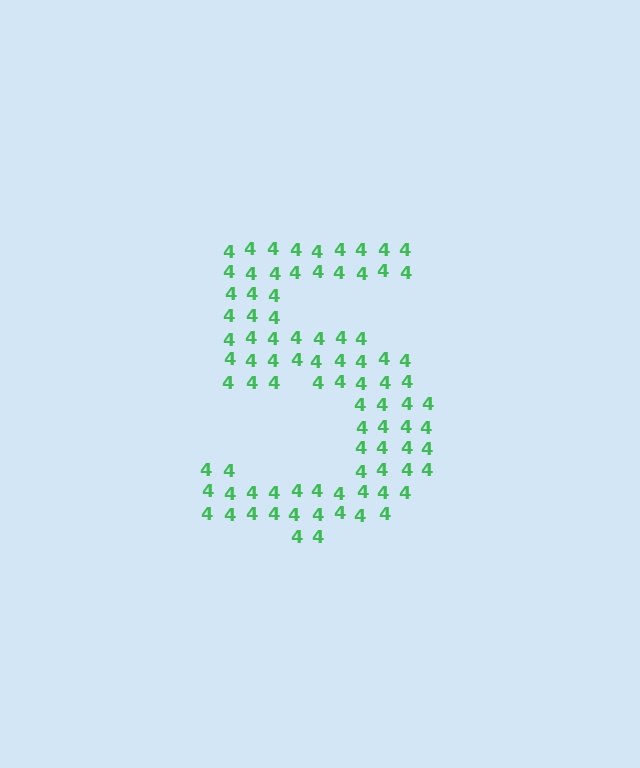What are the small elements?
The small elements are digit 4's.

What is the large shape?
The large shape is the digit 5.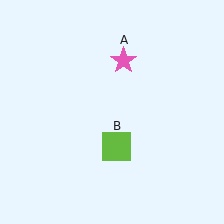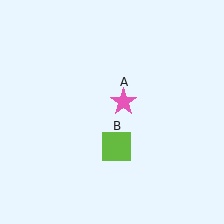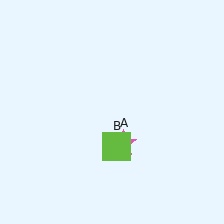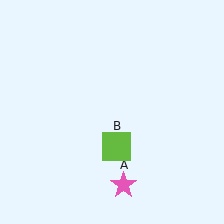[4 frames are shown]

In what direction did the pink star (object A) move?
The pink star (object A) moved down.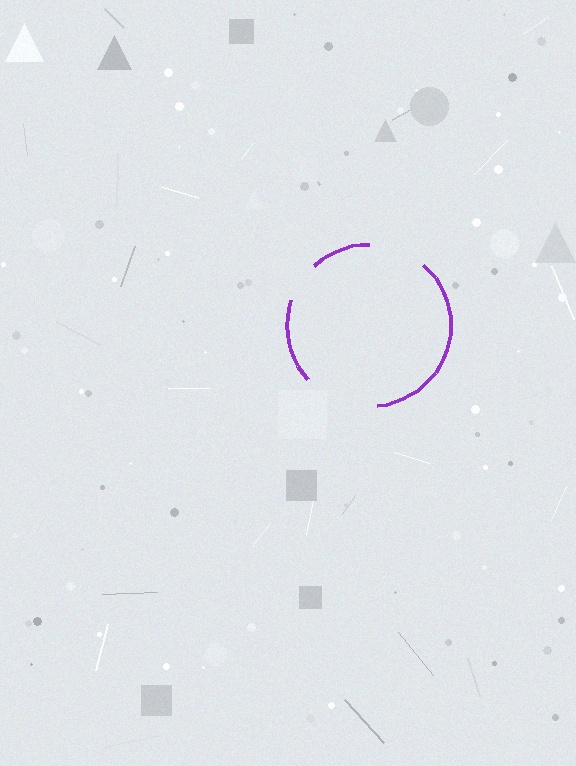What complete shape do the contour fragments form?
The contour fragments form a circle.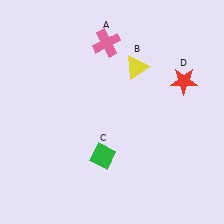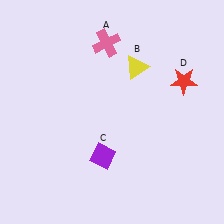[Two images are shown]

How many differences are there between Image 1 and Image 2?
There is 1 difference between the two images.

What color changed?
The diamond (C) changed from green in Image 1 to purple in Image 2.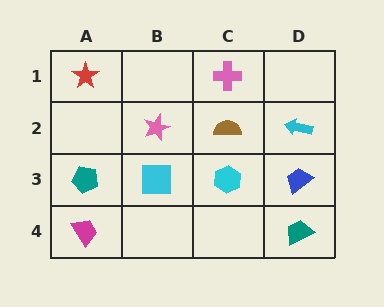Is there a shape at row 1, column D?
No, that cell is empty.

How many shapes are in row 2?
3 shapes.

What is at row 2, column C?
A brown semicircle.